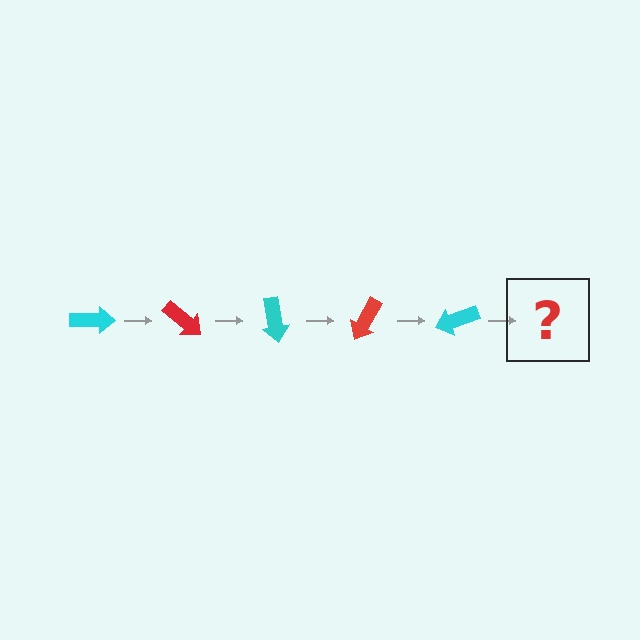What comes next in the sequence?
The next element should be a red arrow, rotated 200 degrees from the start.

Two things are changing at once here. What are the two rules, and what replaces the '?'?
The two rules are that it rotates 40 degrees each step and the color cycles through cyan and red. The '?' should be a red arrow, rotated 200 degrees from the start.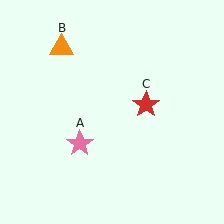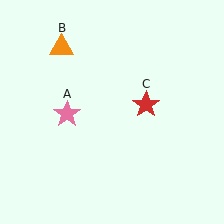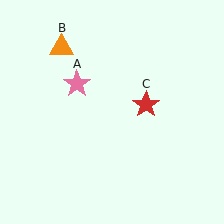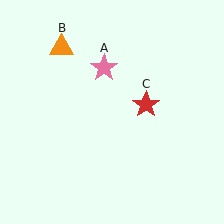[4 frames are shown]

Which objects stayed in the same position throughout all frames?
Orange triangle (object B) and red star (object C) remained stationary.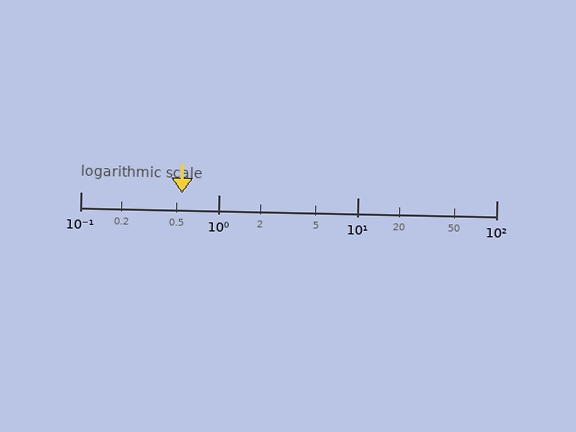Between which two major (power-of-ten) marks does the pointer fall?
The pointer is between 0.1 and 1.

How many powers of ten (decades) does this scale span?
The scale spans 3 decades, from 0.1 to 100.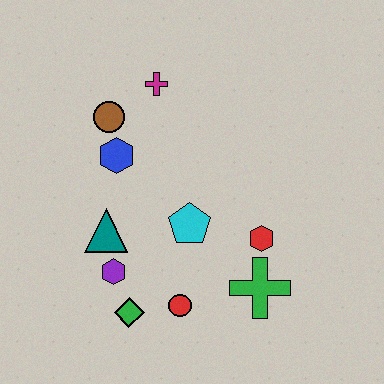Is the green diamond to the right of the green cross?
No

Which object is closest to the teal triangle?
The purple hexagon is closest to the teal triangle.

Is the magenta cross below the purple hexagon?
No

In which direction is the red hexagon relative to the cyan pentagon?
The red hexagon is to the right of the cyan pentagon.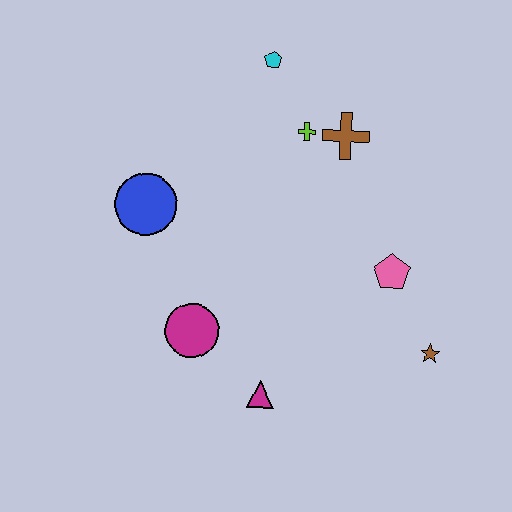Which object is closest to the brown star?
The pink pentagon is closest to the brown star.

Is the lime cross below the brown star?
No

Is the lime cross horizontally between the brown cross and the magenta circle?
Yes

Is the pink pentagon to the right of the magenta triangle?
Yes